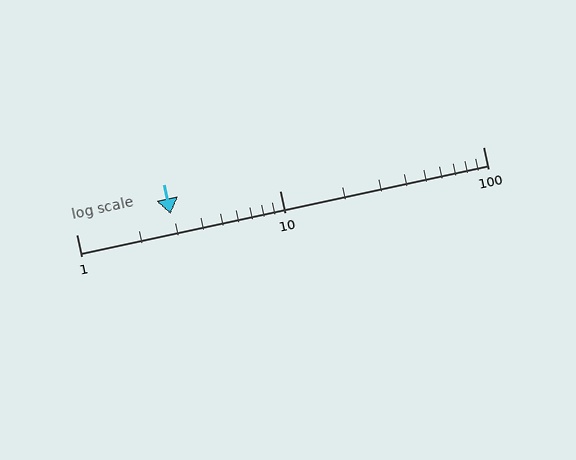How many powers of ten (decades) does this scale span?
The scale spans 2 decades, from 1 to 100.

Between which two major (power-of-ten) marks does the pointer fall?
The pointer is between 1 and 10.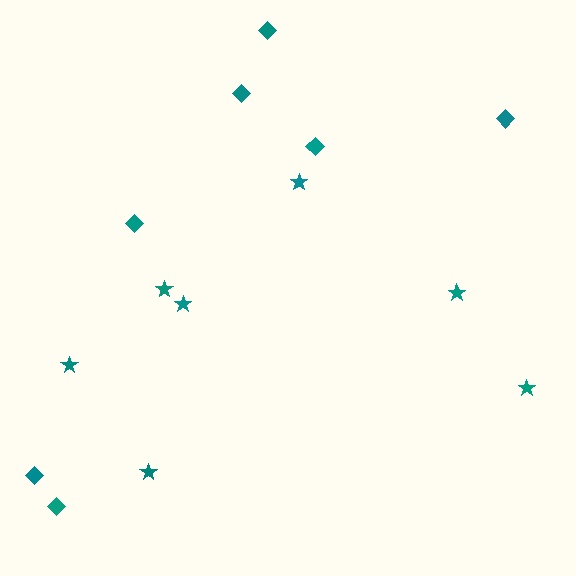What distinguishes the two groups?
There are 2 groups: one group of stars (7) and one group of diamonds (7).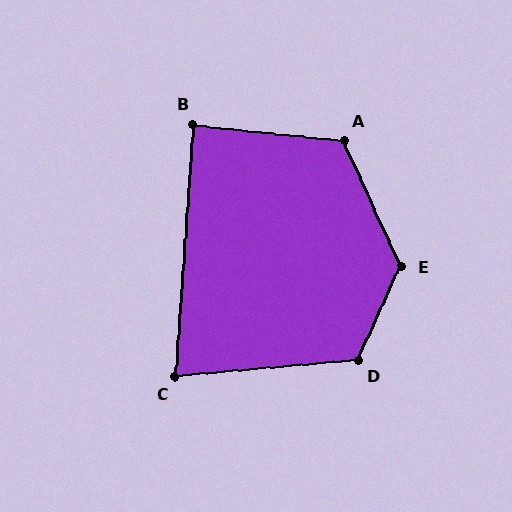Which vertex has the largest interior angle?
E, at approximately 131 degrees.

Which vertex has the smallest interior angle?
C, at approximately 81 degrees.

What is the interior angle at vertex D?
Approximately 120 degrees (obtuse).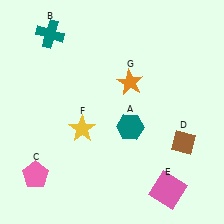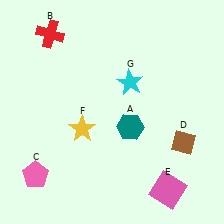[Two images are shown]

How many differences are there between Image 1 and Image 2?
There are 2 differences between the two images.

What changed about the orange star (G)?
In Image 1, G is orange. In Image 2, it changed to cyan.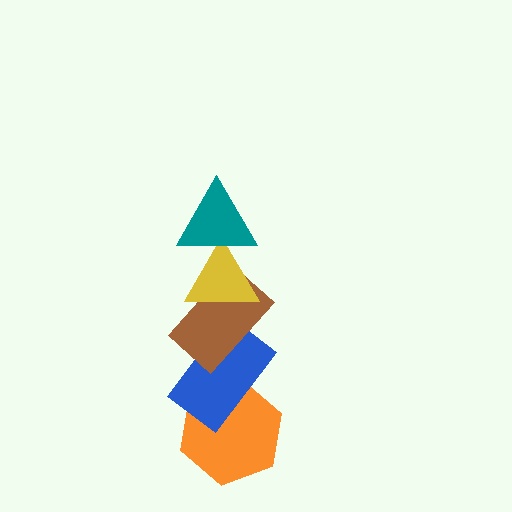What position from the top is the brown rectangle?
The brown rectangle is 3rd from the top.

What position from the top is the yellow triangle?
The yellow triangle is 2nd from the top.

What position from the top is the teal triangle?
The teal triangle is 1st from the top.